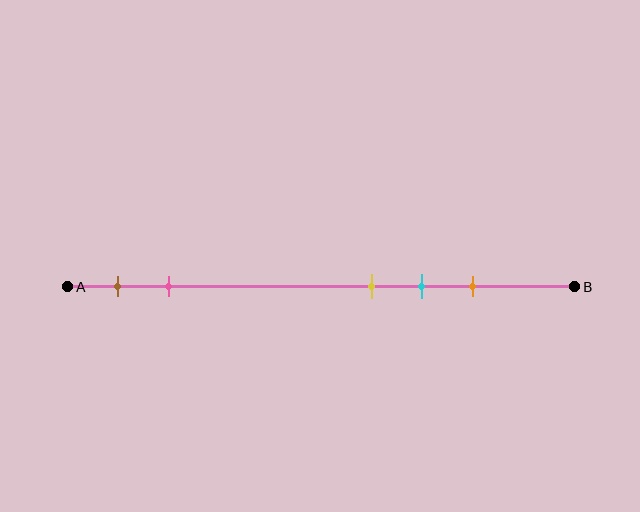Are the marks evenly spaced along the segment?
No, the marks are not evenly spaced.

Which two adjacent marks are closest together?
The yellow and cyan marks are the closest adjacent pair.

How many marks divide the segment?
There are 5 marks dividing the segment.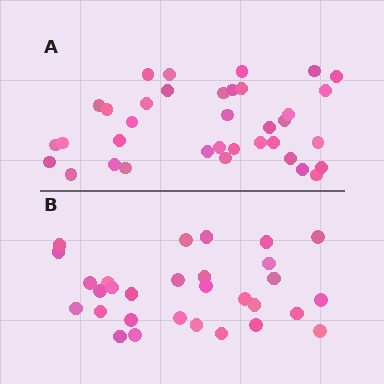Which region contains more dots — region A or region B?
Region A (the top region) has more dots.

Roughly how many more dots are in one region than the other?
Region A has about 6 more dots than region B.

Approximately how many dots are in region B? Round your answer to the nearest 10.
About 30 dots.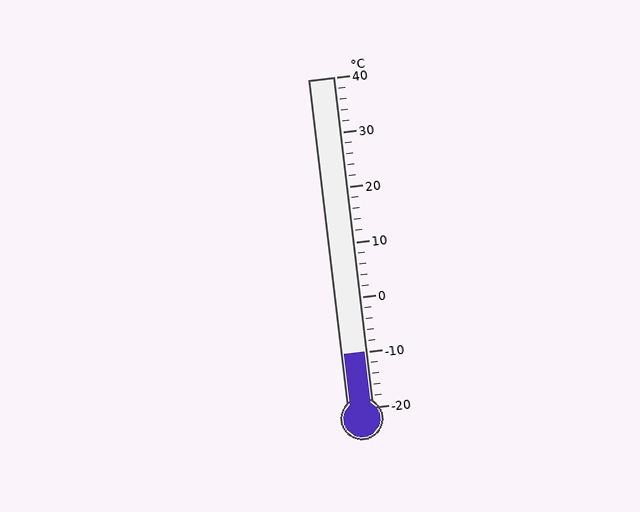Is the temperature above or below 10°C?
The temperature is below 10°C.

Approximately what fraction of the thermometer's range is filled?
The thermometer is filled to approximately 15% of its range.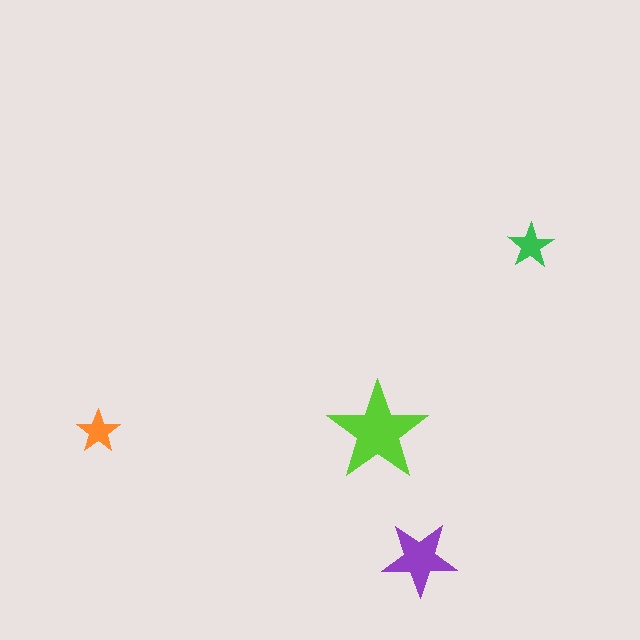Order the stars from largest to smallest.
the lime one, the purple one, the green one, the orange one.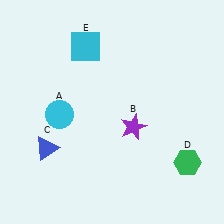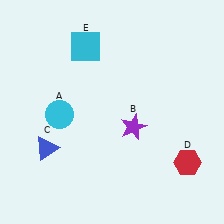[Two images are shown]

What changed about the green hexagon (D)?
In Image 1, D is green. In Image 2, it changed to red.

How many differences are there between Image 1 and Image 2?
There is 1 difference between the two images.